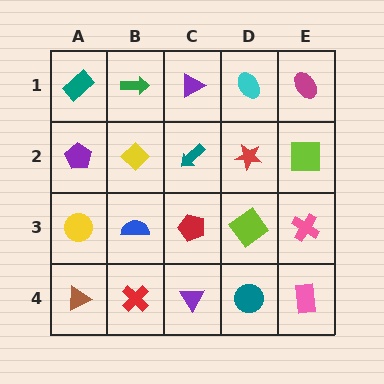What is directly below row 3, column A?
A brown triangle.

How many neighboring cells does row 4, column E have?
2.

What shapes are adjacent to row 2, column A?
A teal rectangle (row 1, column A), a yellow circle (row 3, column A), a yellow diamond (row 2, column B).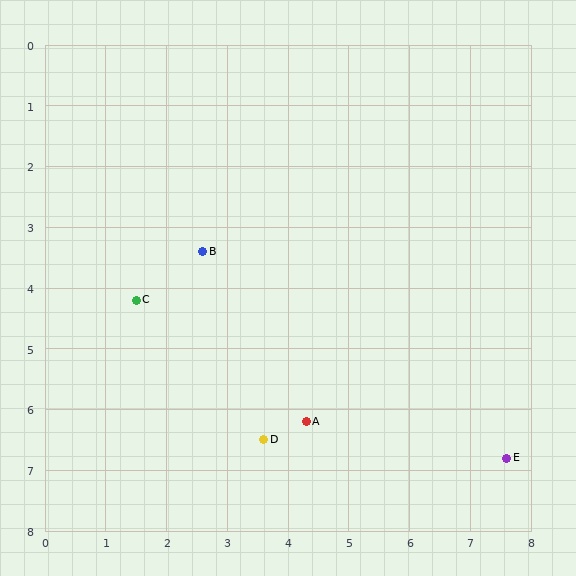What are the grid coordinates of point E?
Point E is at approximately (7.6, 6.8).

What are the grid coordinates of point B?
Point B is at approximately (2.6, 3.4).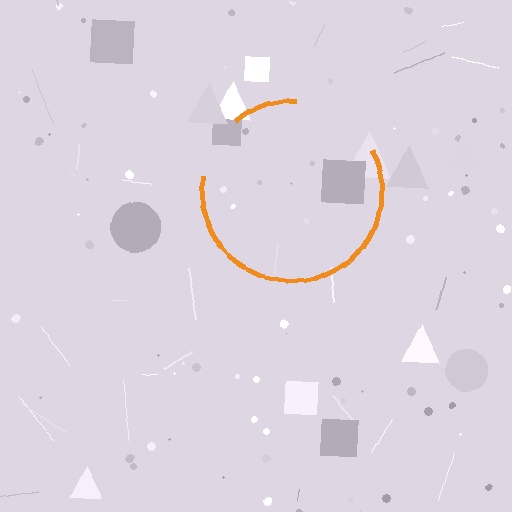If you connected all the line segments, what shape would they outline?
They would outline a circle.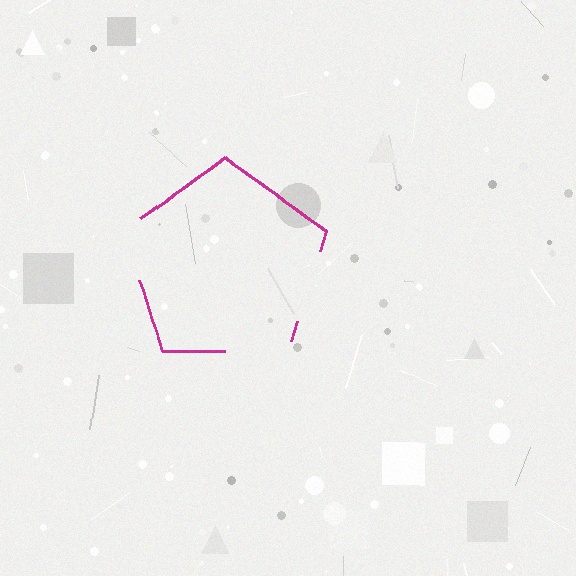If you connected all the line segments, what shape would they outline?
They would outline a pentagon.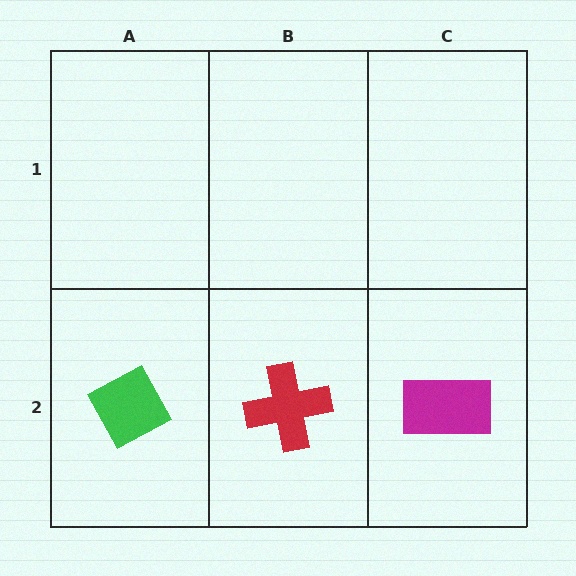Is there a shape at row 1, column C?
No, that cell is empty.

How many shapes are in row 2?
3 shapes.